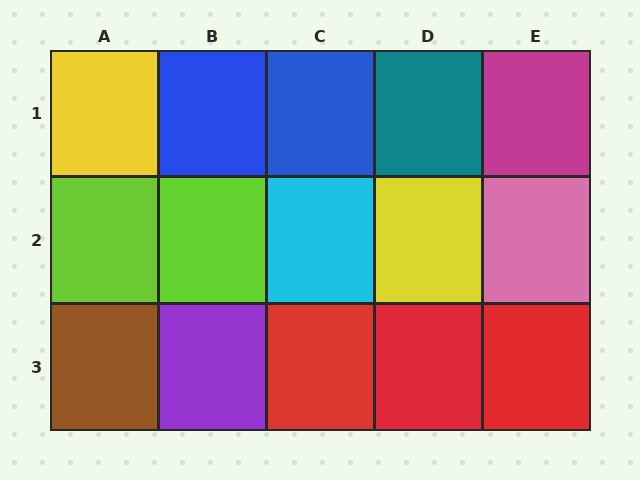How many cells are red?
3 cells are red.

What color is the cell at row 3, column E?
Red.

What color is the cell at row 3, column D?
Red.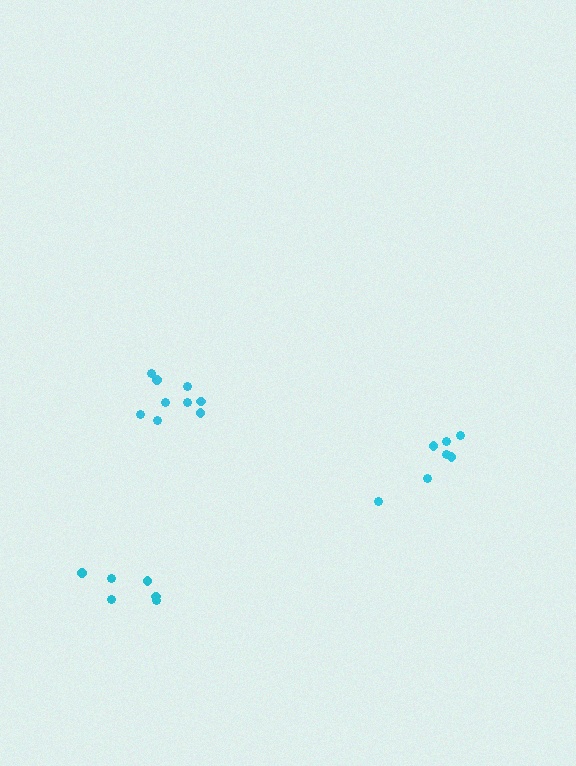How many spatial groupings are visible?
There are 3 spatial groupings.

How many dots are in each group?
Group 1: 6 dots, Group 2: 9 dots, Group 3: 7 dots (22 total).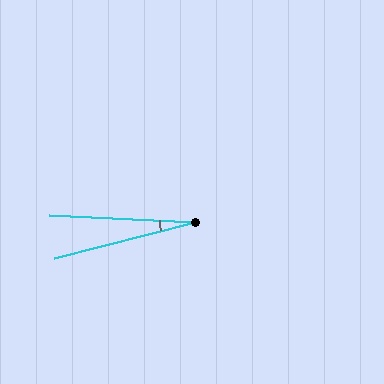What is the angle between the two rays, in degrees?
Approximately 17 degrees.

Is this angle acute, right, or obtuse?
It is acute.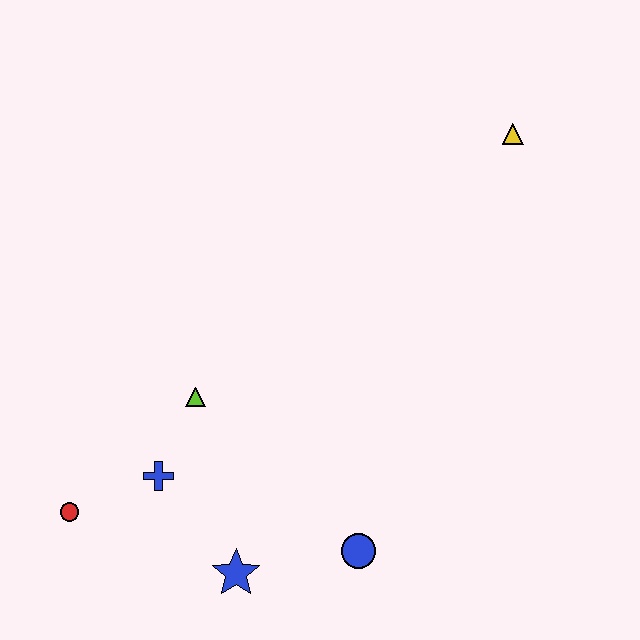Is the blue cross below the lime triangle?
Yes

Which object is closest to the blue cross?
The lime triangle is closest to the blue cross.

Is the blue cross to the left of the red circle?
No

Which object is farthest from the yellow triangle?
The red circle is farthest from the yellow triangle.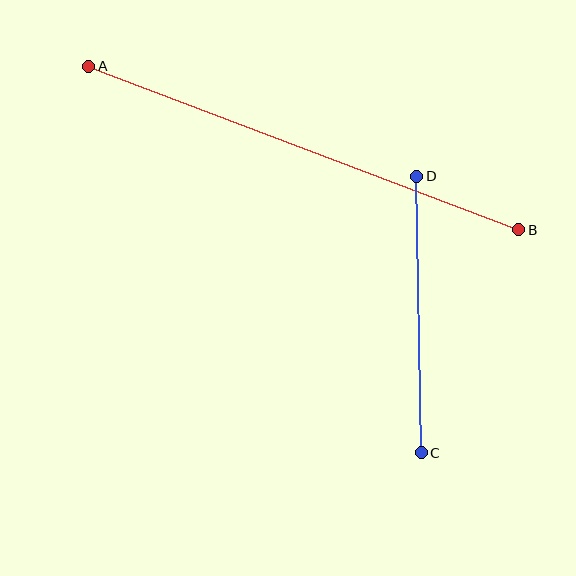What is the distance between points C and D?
The distance is approximately 277 pixels.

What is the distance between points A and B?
The distance is approximately 460 pixels.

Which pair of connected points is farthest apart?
Points A and B are farthest apart.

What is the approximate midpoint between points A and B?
The midpoint is at approximately (304, 148) pixels.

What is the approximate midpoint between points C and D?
The midpoint is at approximately (419, 314) pixels.